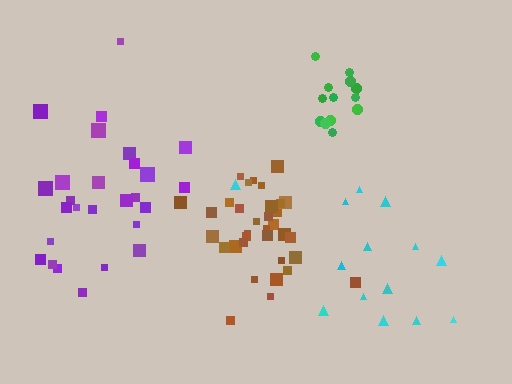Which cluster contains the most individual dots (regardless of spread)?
Brown (34).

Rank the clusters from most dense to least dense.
green, brown, purple, cyan.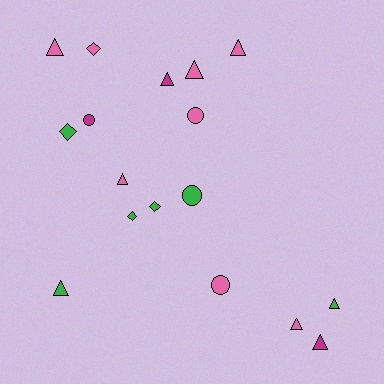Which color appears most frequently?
Pink, with 8 objects.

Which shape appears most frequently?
Triangle, with 9 objects.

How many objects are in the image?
There are 17 objects.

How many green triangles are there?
There are 2 green triangles.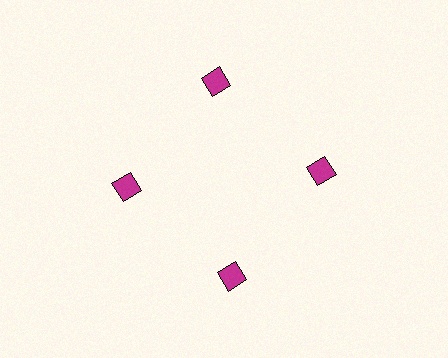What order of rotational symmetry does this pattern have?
This pattern has 4-fold rotational symmetry.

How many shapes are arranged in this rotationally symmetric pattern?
There are 4 shapes, arranged in 4 groups of 1.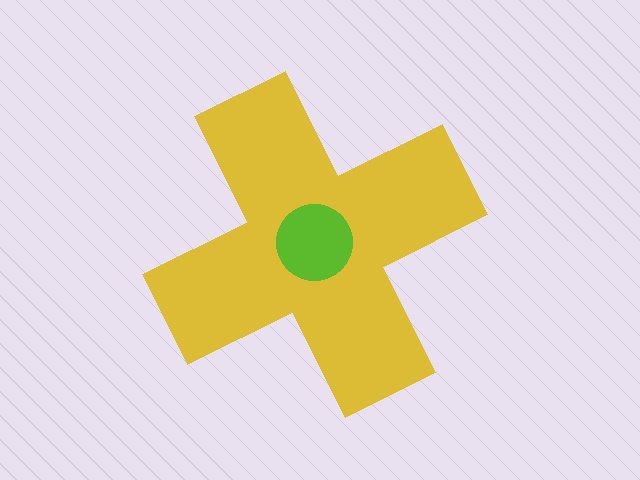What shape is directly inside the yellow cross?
The lime circle.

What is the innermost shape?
The lime circle.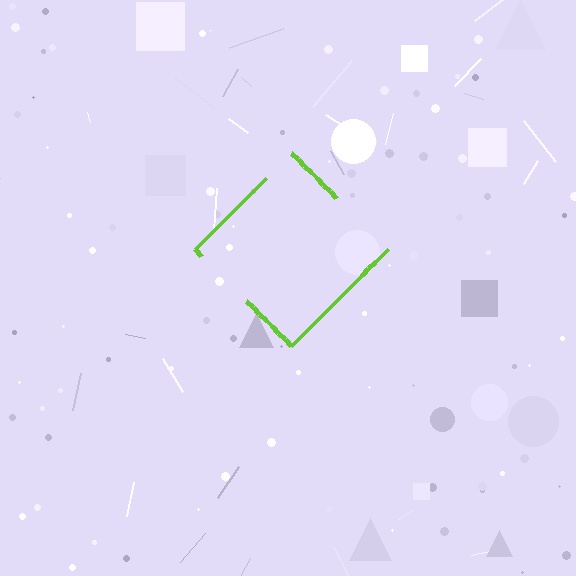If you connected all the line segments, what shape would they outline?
They would outline a diamond.